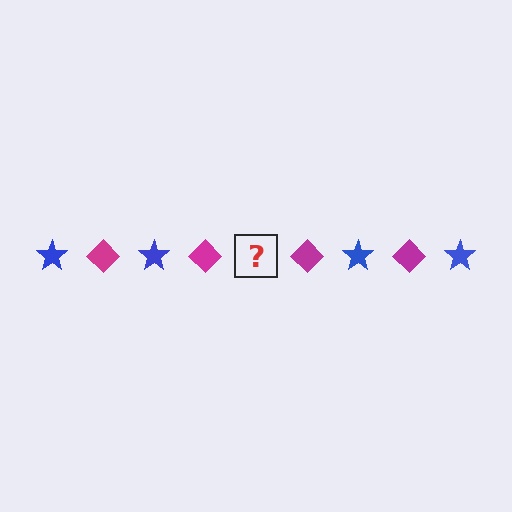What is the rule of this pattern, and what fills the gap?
The rule is that the pattern alternates between blue star and magenta diamond. The gap should be filled with a blue star.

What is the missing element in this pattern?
The missing element is a blue star.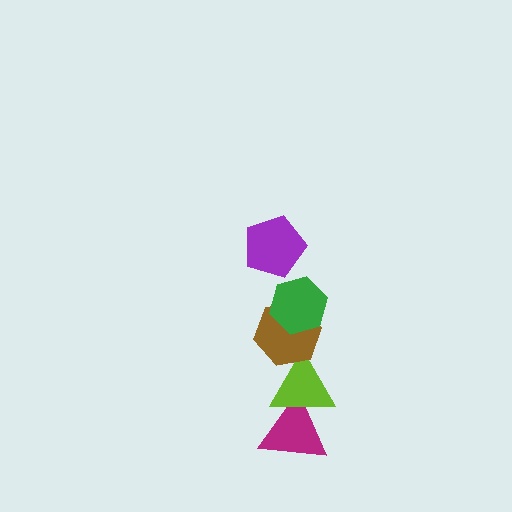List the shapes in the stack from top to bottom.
From top to bottom: the purple pentagon, the green hexagon, the brown hexagon, the lime triangle, the magenta triangle.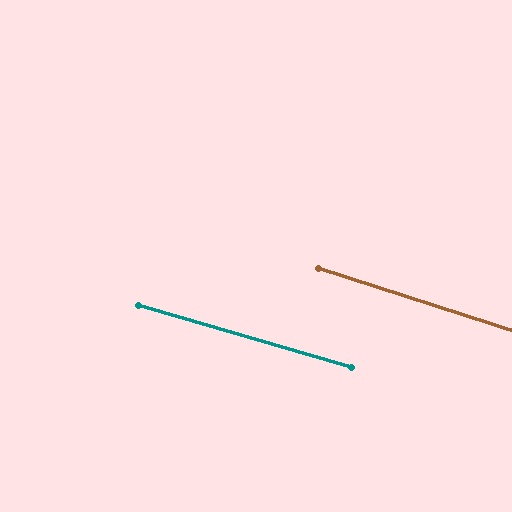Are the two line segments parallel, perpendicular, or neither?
Parallel — their directions differ by only 1.7°.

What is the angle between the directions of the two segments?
Approximately 2 degrees.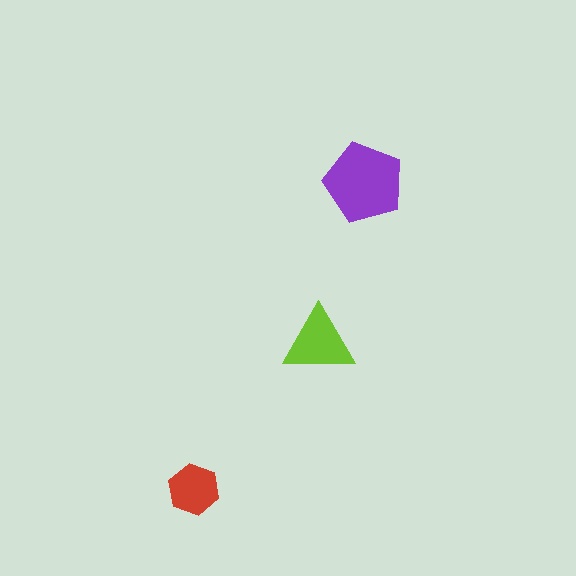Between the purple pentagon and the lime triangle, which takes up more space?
The purple pentagon.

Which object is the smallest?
The red hexagon.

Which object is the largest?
The purple pentagon.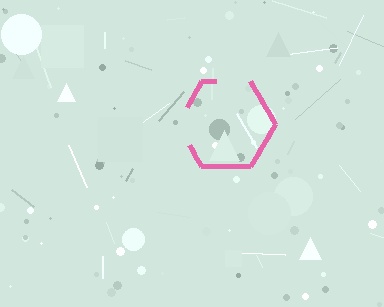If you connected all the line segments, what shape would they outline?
They would outline a hexagon.